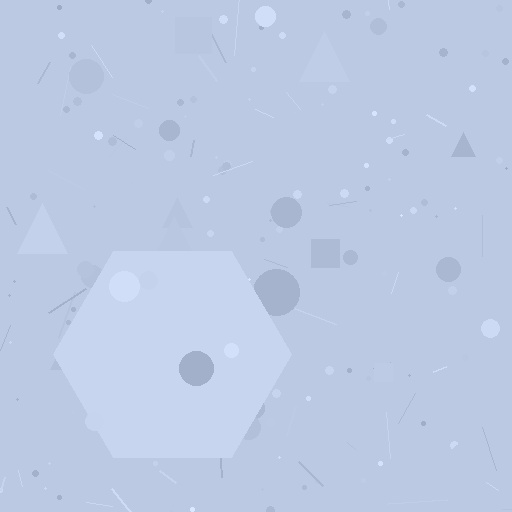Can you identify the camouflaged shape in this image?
The camouflaged shape is a hexagon.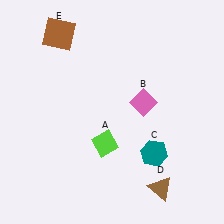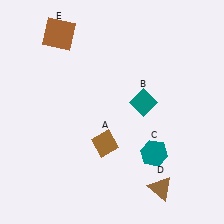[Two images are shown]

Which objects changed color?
A changed from lime to brown. B changed from pink to teal.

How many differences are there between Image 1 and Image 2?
There are 2 differences between the two images.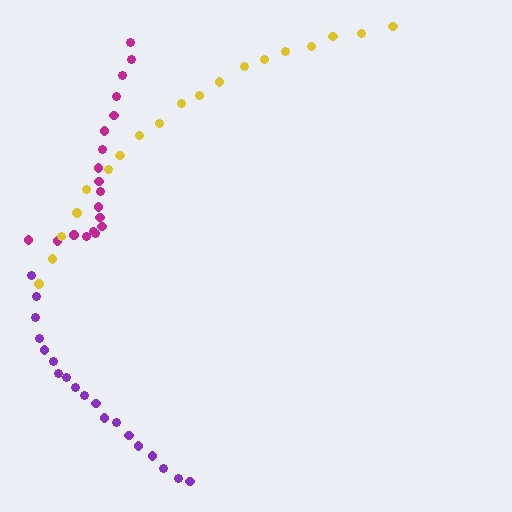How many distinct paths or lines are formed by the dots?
There are 3 distinct paths.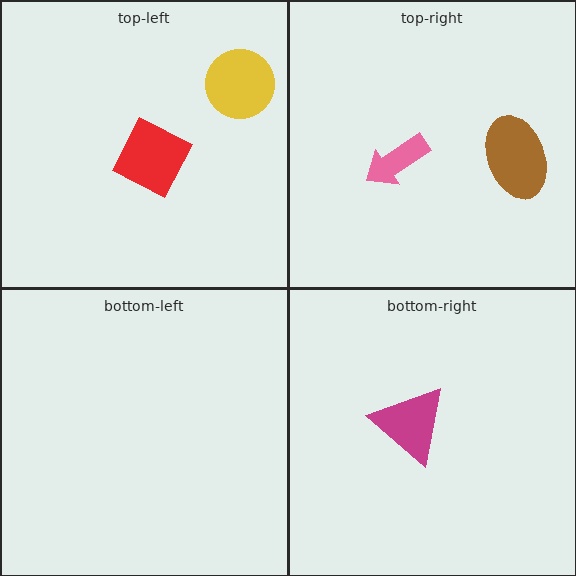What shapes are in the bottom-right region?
The magenta triangle.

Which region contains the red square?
The top-left region.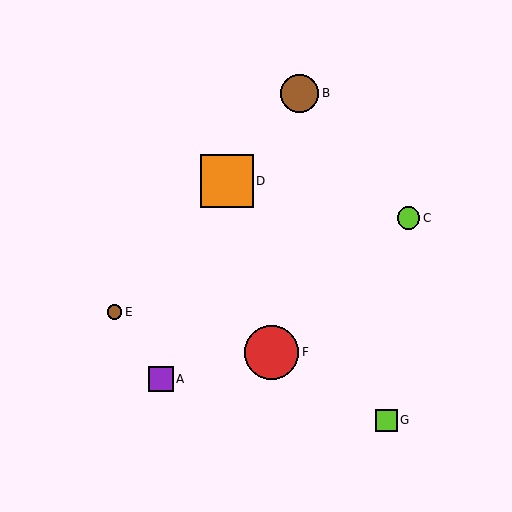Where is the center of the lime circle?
The center of the lime circle is at (409, 218).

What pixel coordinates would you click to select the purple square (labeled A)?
Click at (161, 379) to select the purple square A.